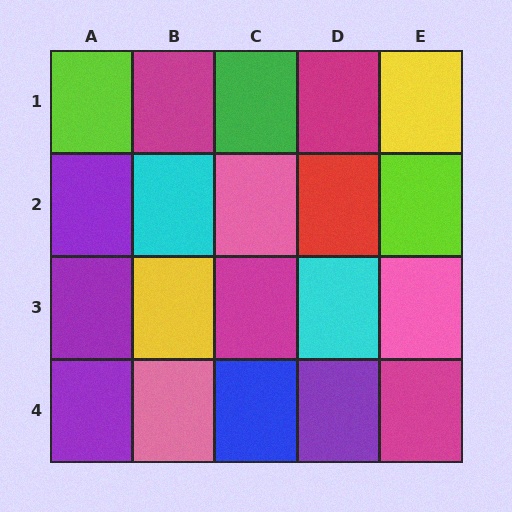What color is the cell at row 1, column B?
Magenta.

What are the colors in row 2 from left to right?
Purple, cyan, pink, red, lime.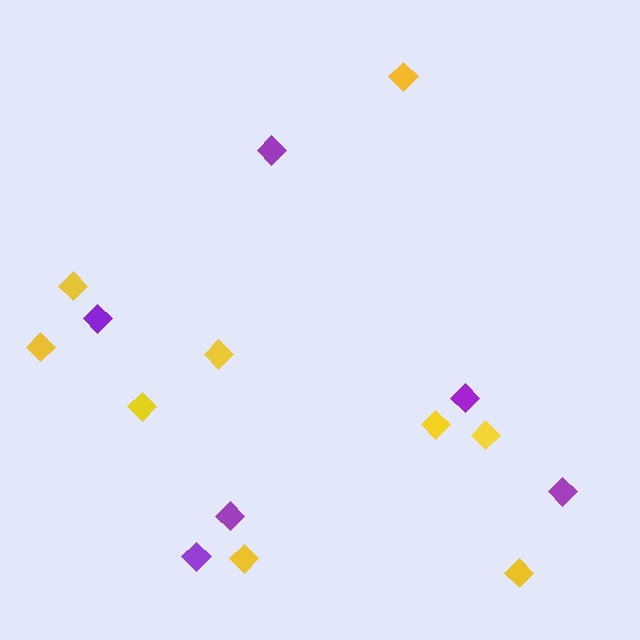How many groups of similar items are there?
There are 2 groups: one group of purple diamonds (6) and one group of yellow diamonds (9).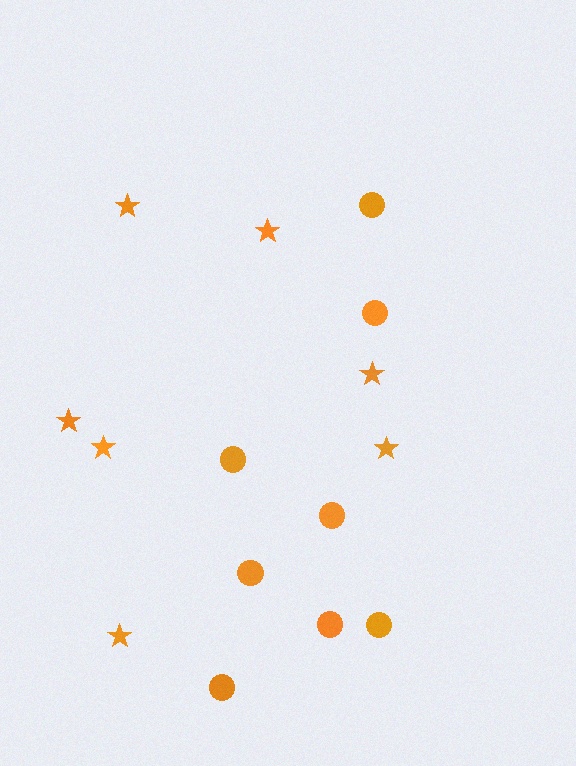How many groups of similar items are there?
There are 2 groups: one group of circles (8) and one group of stars (7).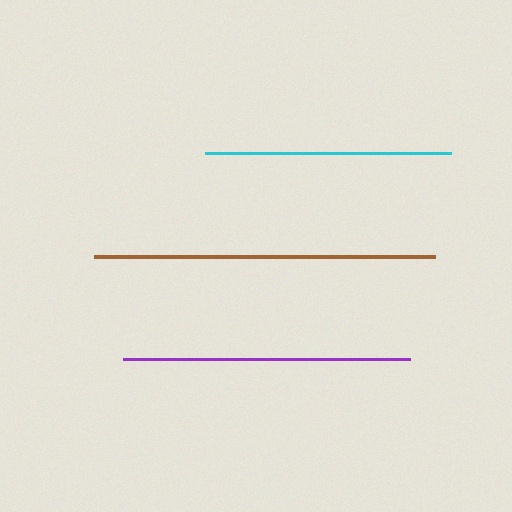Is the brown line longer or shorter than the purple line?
The brown line is longer than the purple line.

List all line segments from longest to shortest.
From longest to shortest: brown, purple, cyan.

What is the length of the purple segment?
The purple segment is approximately 287 pixels long.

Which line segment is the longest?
The brown line is the longest at approximately 341 pixels.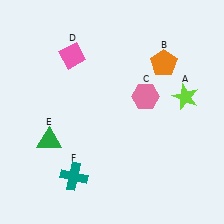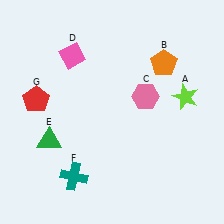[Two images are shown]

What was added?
A red pentagon (G) was added in Image 2.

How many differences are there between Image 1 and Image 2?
There is 1 difference between the two images.